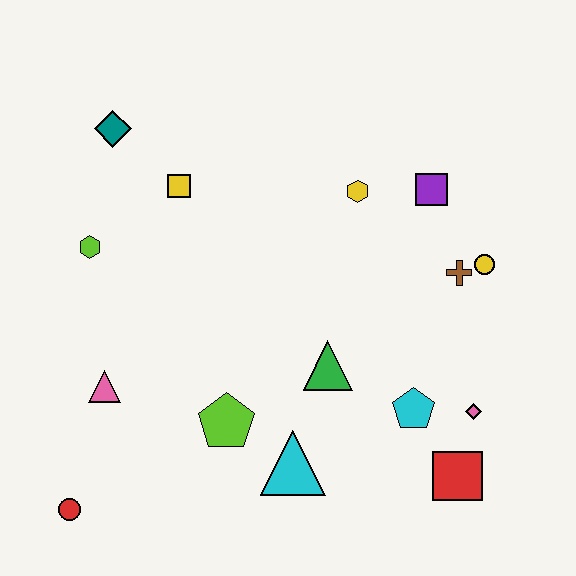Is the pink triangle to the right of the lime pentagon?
No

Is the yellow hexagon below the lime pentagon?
No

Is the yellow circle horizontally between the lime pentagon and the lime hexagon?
No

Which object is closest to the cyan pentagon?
The pink diamond is closest to the cyan pentagon.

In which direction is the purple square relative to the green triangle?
The purple square is above the green triangle.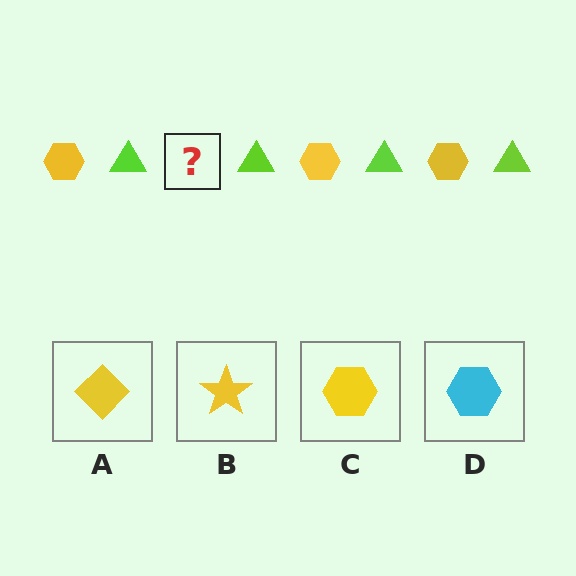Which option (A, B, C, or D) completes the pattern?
C.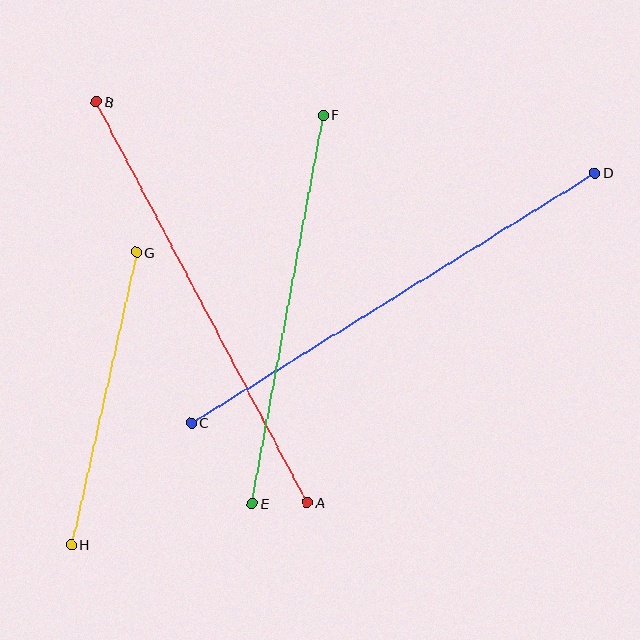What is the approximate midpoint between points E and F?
The midpoint is at approximately (288, 309) pixels.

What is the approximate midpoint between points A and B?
The midpoint is at approximately (202, 302) pixels.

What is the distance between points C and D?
The distance is approximately 474 pixels.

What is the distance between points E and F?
The distance is approximately 394 pixels.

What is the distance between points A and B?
The distance is approximately 453 pixels.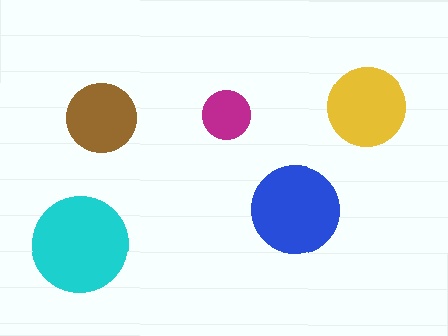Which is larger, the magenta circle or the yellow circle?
The yellow one.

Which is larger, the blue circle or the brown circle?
The blue one.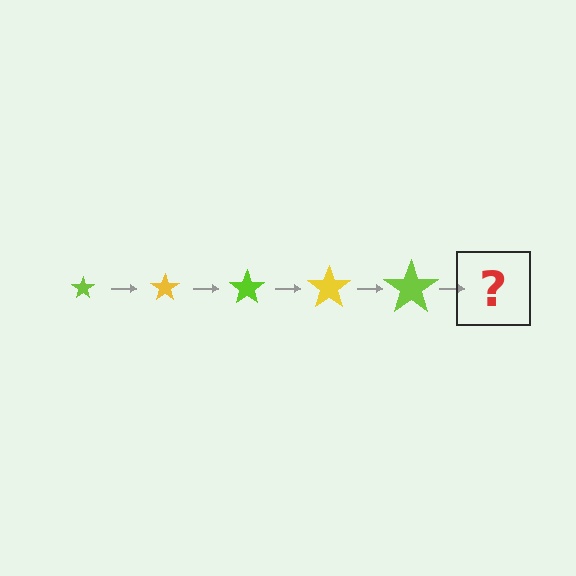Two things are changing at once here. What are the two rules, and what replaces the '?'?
The two rules are that the star grows larger each step and the color cycles through lime and yellow. The '?' should be a yellow star, larger than the previous one.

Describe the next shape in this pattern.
It should be a yellow star, larger than the previous one.